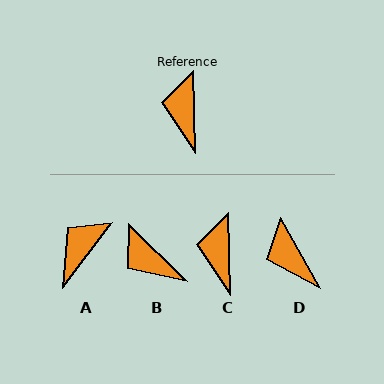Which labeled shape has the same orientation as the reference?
C.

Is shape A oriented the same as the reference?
No, it is off by about 38 degrees.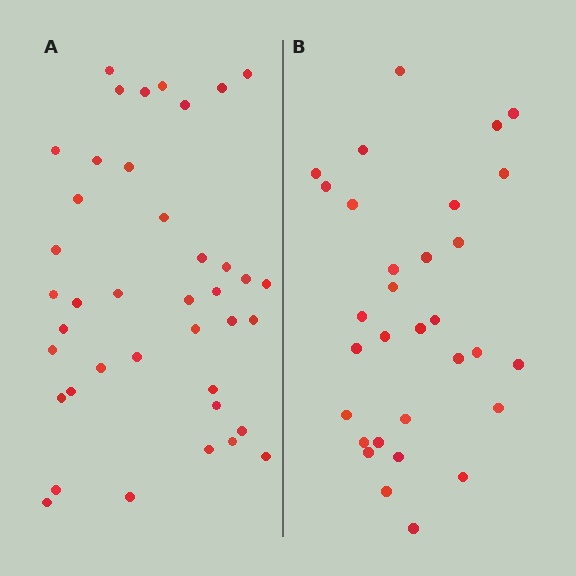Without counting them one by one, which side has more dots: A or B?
Region A (the left region) has more dots.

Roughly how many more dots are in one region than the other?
Region A has roughly 8 or so more dots than region B.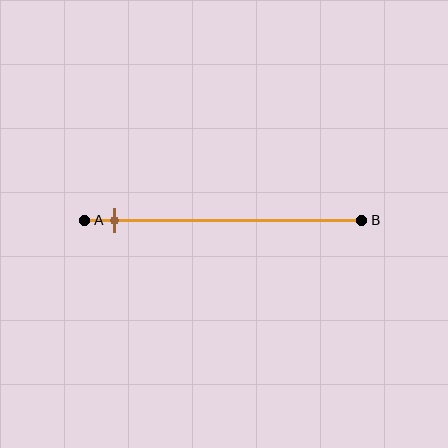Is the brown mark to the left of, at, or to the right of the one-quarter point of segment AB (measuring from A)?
The brown mark is to the left of the one-quarter point of segment AB.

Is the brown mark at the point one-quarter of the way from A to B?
No, the mark is at about 10% from A, not at the 25% one-quarter point.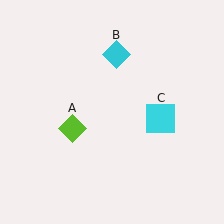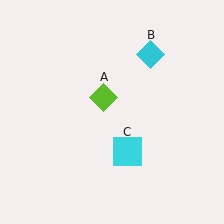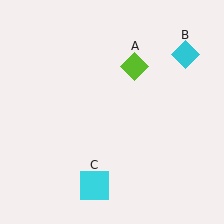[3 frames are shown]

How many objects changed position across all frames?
3 objects changed position: lime diamond (object A), cyan diamond (object B), cyan square (object C).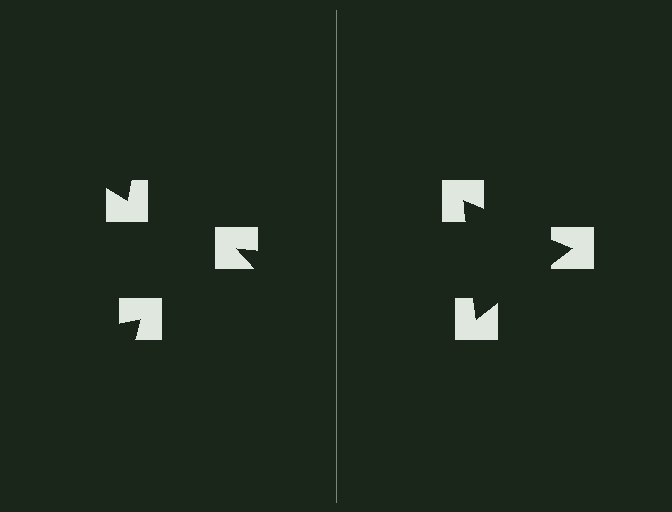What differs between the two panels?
The notched squares are positioned identically on both sides; only the wedge orientations differ. On the right they align to a triangle; on the left they are misaligned.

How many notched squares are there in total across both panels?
6 — 3 on each side.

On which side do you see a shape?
An illusory triangle appears on the right side. On the left side the wedge cuts are rotated, so no coherent shape forms.